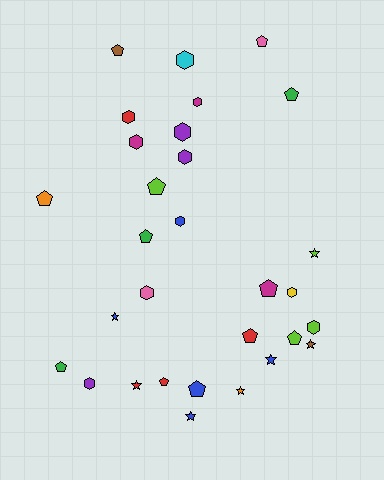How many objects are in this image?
There are 30 objects.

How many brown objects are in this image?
There are 2 brown objects.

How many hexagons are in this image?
There are 11 hexagons.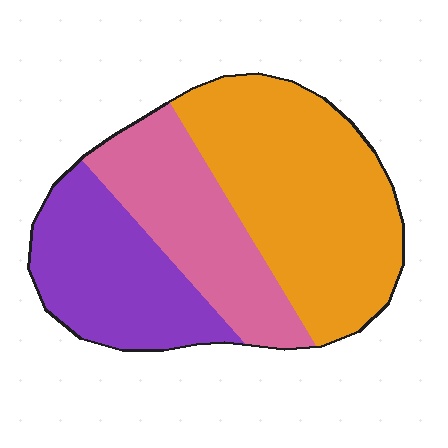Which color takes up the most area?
Orange, at roughly 45%.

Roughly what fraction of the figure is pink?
Pink takes up about one quarter (1/4) of the figure.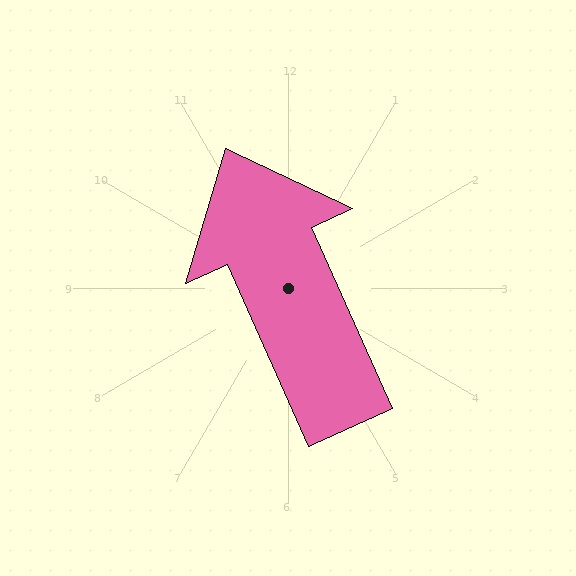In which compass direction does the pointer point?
Northwest.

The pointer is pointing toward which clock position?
Roughly 11 o'clock.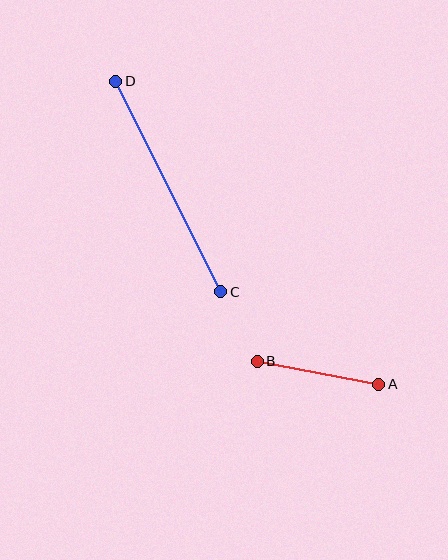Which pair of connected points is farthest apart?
Points C and D are farthest apart.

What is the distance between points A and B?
The distance is approximately 124 pixels.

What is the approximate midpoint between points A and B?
The midpoint is at approximately (318, 373) pixels.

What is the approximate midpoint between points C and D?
The midpoint is at approximately (168, 186) pixels.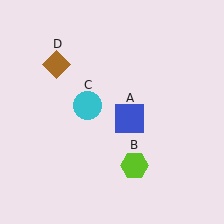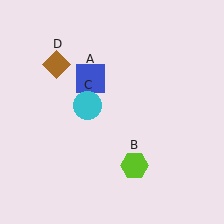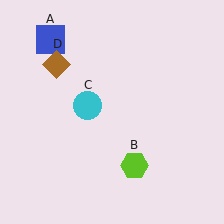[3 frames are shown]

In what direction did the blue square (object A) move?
The blue square (object A) moved up and to the left.